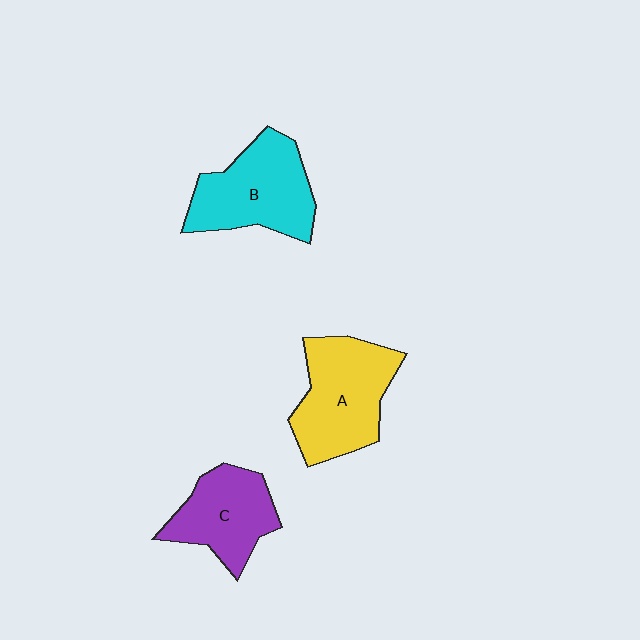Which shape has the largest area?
Shape A (yellow).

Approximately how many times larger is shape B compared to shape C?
Approximately 1.2 times.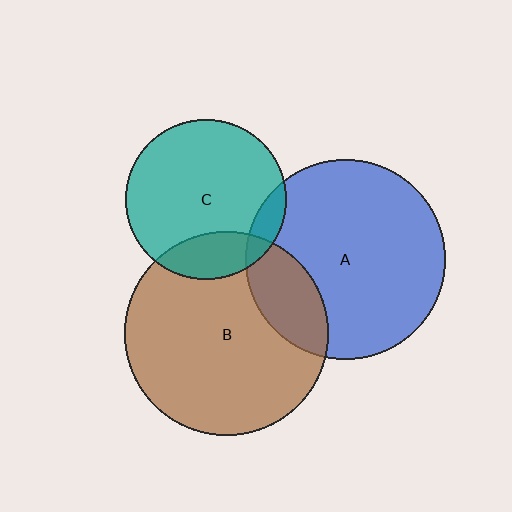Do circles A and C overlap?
Yes.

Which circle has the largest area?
Circle B (brown).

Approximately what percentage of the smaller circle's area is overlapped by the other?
Approximately 10%.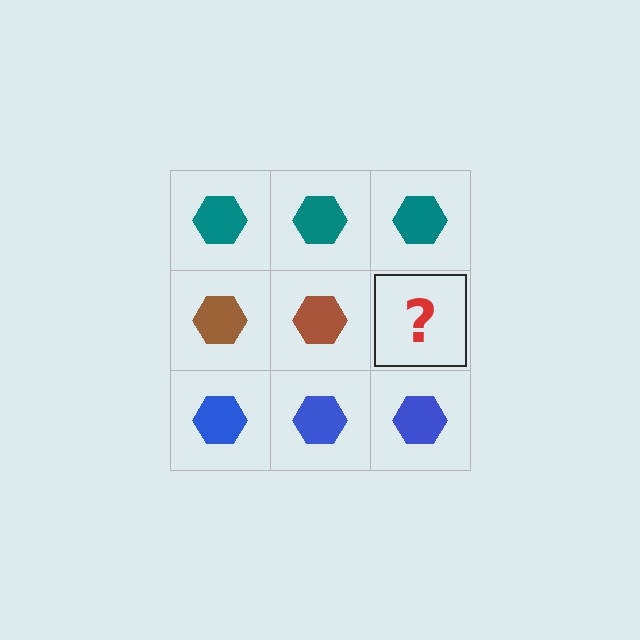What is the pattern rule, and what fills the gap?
The rule is that each row has a consistent color. The gap should be filled with a brown hexagon.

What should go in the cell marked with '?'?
The missing cell should contain a brown hexagon.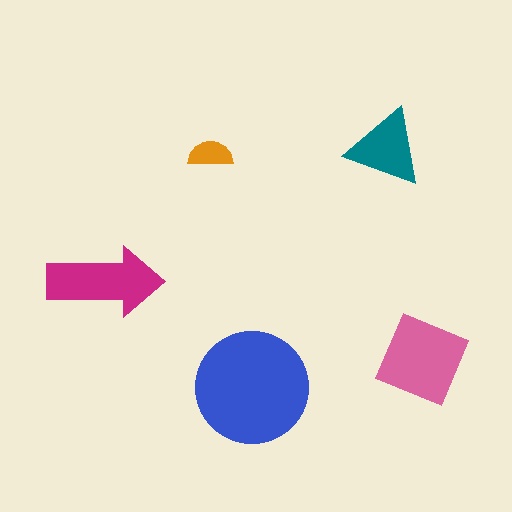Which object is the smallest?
The orange semicircle.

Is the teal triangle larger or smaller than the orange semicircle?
Larger.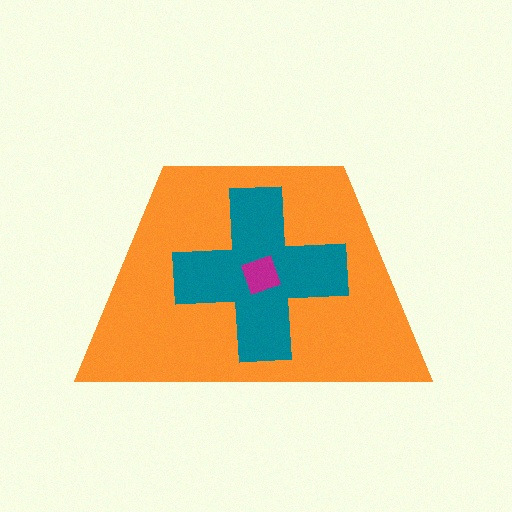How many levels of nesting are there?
3.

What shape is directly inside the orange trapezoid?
The teal cross.